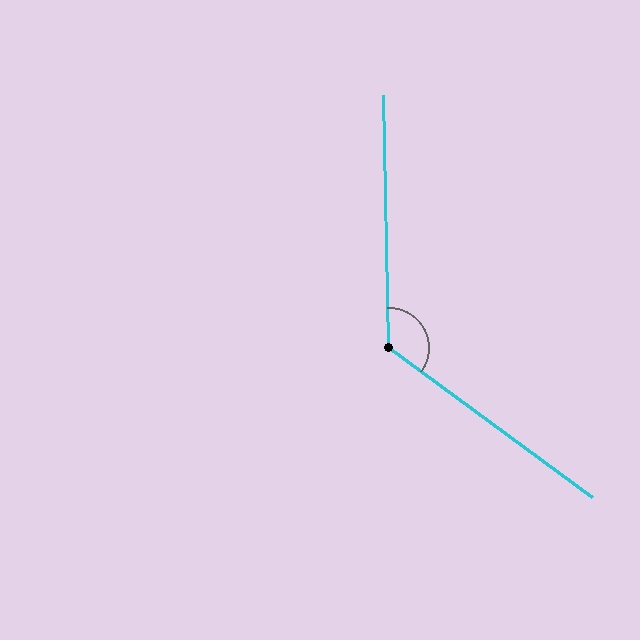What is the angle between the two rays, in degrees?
Approximately 128 degrees.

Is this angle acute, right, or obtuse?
It is obtuse.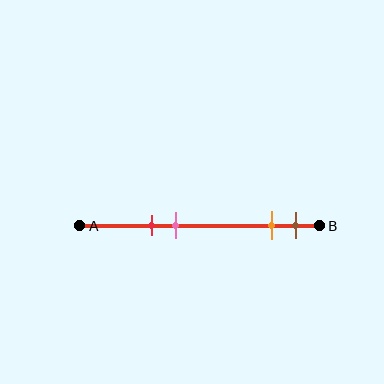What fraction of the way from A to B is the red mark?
The red mark is approximately 30% (0.3) of the way from A to B.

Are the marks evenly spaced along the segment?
No, the marks are not evenly spaced.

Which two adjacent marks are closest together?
The orange and brown marks are the closest adjacent pair.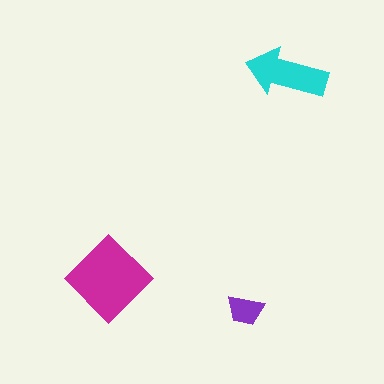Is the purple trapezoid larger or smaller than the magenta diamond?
Smaller.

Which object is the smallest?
The purple trapezoid.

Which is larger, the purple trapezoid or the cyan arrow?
The cyan arrow.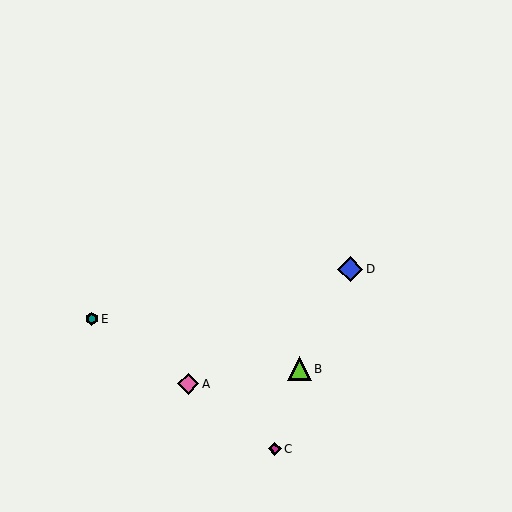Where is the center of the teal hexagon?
The center of the teal hexagon is at (92, 319).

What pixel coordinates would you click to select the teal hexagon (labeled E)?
Click at (92, 319) to select the teal hexagon E.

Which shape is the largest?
The blue diamond (labeled D) is the largest.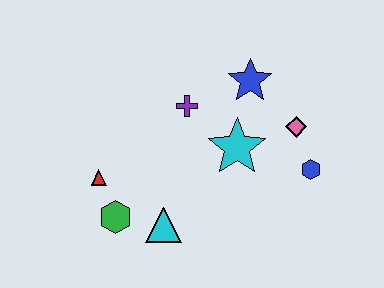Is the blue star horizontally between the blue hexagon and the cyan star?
Yes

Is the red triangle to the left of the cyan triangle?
Yes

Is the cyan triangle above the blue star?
No